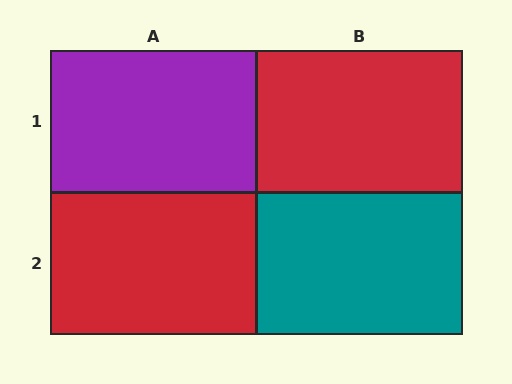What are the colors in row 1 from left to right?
Purple, red.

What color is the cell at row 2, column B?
Teal.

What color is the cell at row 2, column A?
Red.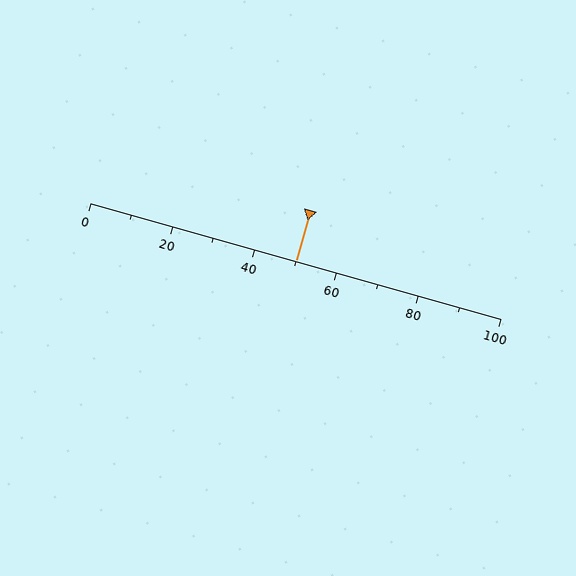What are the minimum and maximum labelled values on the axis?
The axis runs from 0 to 100.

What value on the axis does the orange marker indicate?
The marker indicates approximately 50.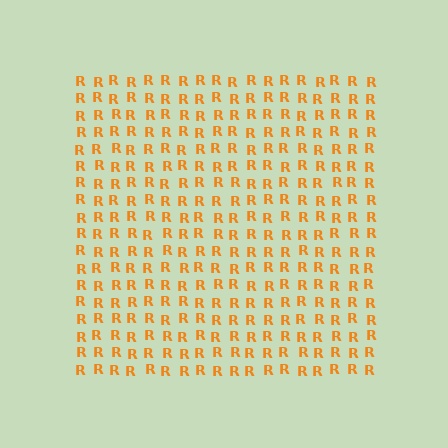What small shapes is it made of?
It is made of small letter R's.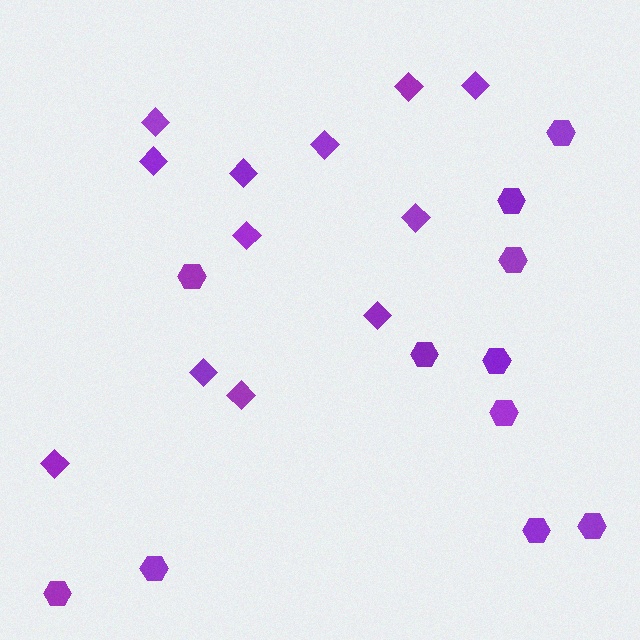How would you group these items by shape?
There are 2 groups: one group of hexagons (11) and one group of diamonds (12).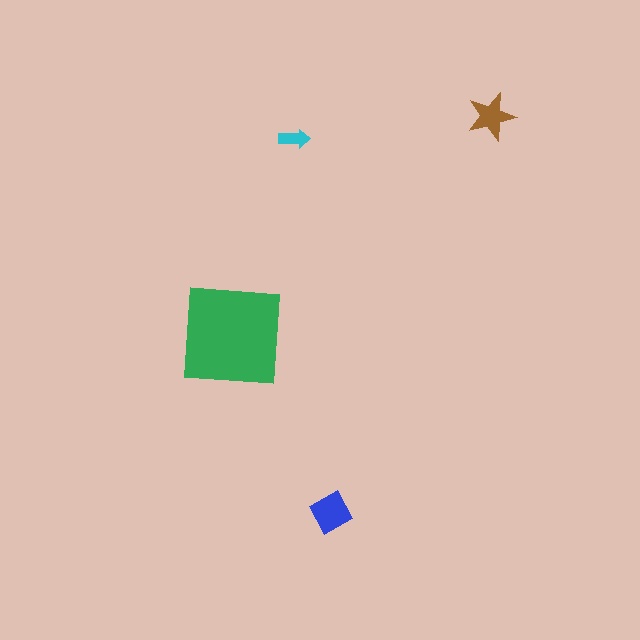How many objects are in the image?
There are 4 objects in the image.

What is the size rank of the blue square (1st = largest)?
2nd.